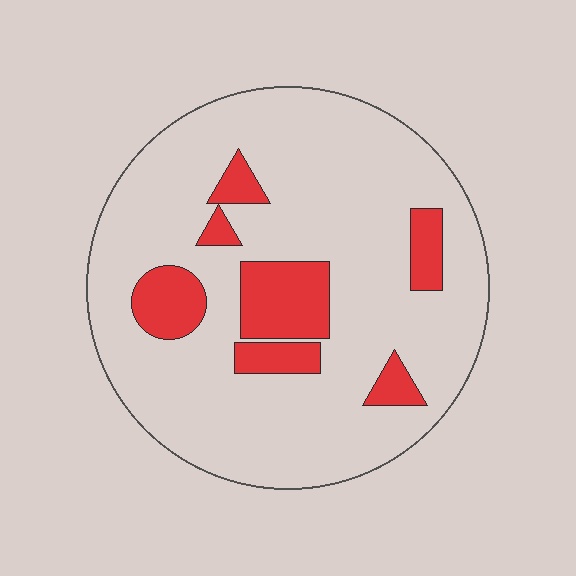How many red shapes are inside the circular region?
7.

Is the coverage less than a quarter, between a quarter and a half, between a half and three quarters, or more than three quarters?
Less than a quarter.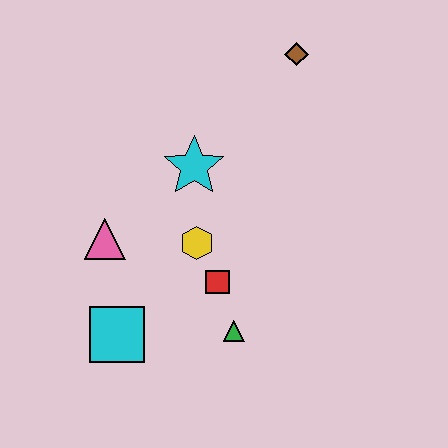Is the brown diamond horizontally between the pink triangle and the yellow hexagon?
No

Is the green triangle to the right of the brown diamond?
No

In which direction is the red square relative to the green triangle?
The red square is above the green triangle.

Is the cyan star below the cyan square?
No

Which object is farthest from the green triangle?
The brown diamond is farthest from the green triangle.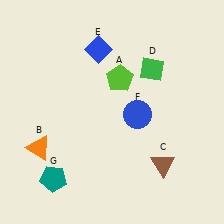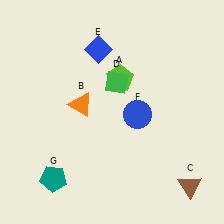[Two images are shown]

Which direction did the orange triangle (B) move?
The orange triangle (B) moved up.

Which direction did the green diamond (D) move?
The green diamond (D) moved left.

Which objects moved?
The objects that moved are: the orange triangle (B), the brown triangle (C), the green diamond (D).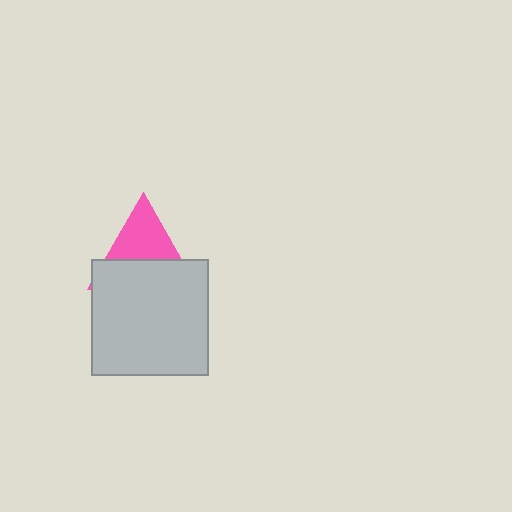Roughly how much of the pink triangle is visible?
About half of it is visible (roughly 48%).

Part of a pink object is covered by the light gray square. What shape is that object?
It is a triangle.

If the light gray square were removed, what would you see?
You would see the complete pink triangle.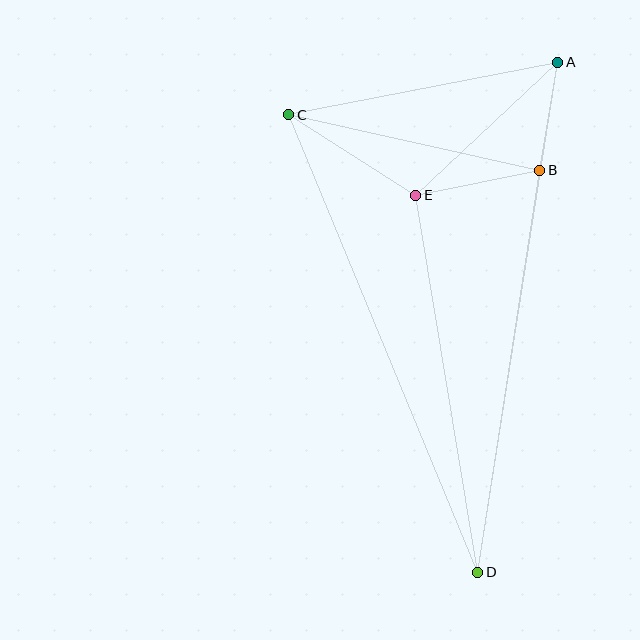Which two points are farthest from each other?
Points A and D are farthest from each other.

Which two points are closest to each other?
Points A and B are closest to each other.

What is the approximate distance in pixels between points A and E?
The distance between A and E is approximately 194 pixels.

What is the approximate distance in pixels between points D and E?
The distance between D and E is approximately 382 pixels.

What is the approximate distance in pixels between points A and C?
The distance between A and C is approximately 274 pixels.